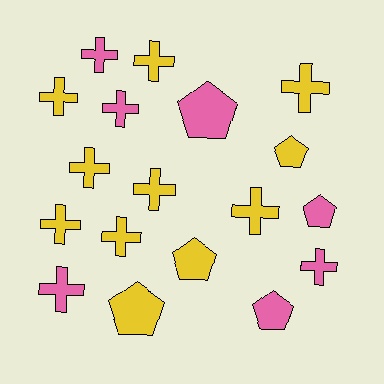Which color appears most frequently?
Yellow, with 11 objects.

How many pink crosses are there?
There are 4 pink crosses.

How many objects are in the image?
There are 18 objects.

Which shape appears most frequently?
Cross, with 12 objects.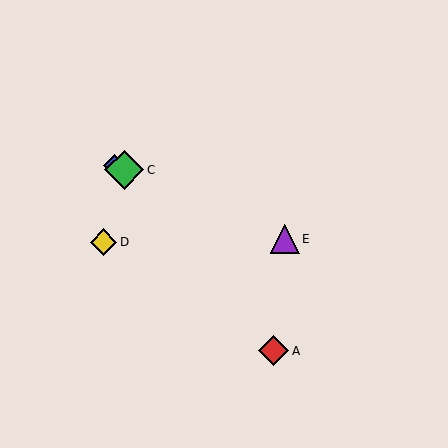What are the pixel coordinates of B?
Object B is at (114, 165).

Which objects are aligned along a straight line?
Objects B, C, E are aligned along a straight line.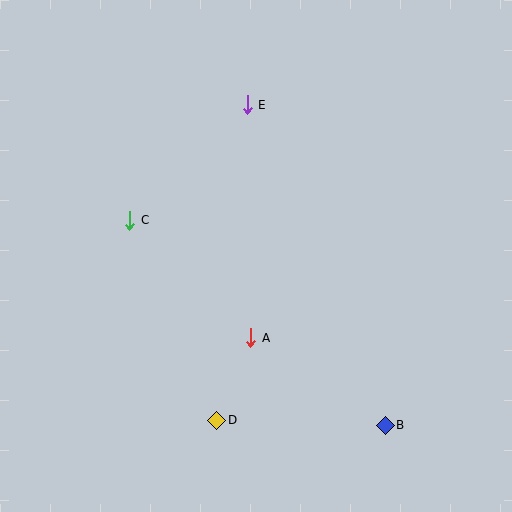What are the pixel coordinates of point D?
Point D is at (217, 420).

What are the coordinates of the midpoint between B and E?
The midpoint between B and E is at (316, 265).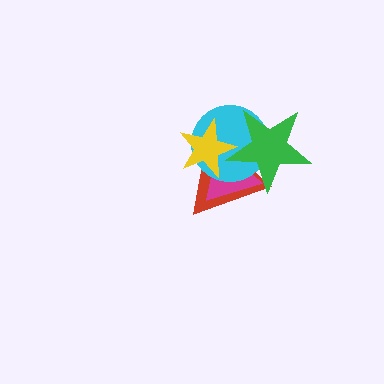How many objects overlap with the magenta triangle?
4 objects overlap with the magenta triangle.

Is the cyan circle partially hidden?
Yes, it is partially covered by another shape.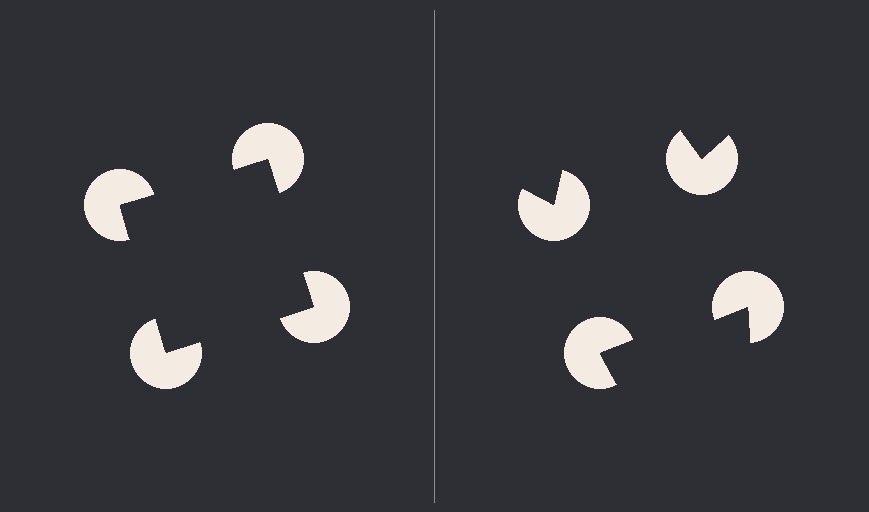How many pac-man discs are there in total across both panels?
8 — 4 on each side.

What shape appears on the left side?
An illusory square.